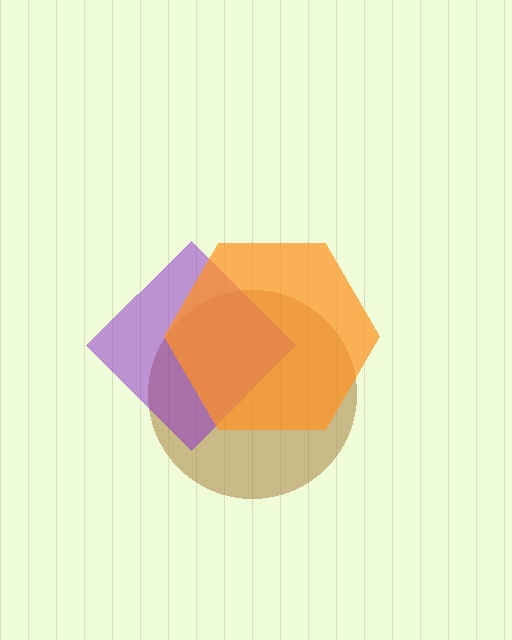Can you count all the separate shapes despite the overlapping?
Yes, there are 3 separate shapes.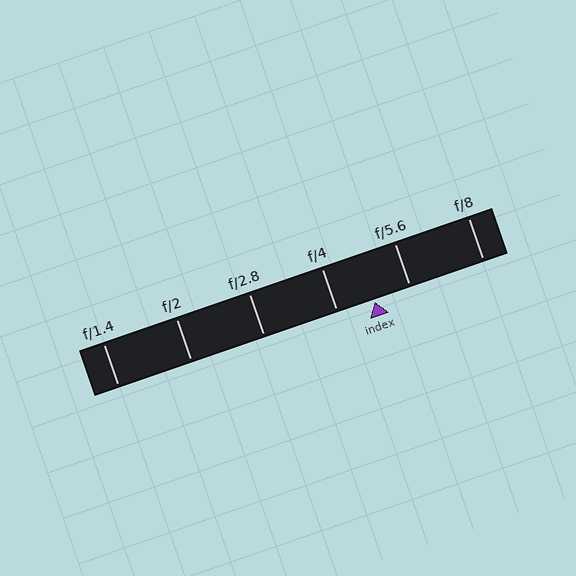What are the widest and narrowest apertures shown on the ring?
The widest aperture shown is f/1.4 and the narrowest is f/8.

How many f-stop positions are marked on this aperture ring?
There are 6 f-stop positions marked.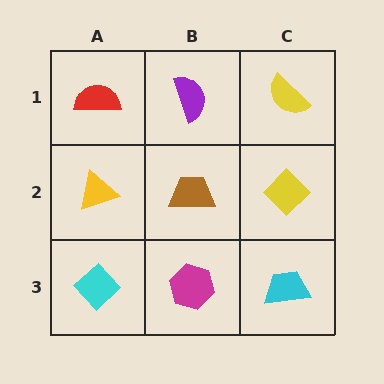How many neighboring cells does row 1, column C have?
2.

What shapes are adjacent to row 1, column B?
A brown trapezoid (row 2, column B), a red semicircle (row 1, column A), a yellow semicircle (row 1, column C).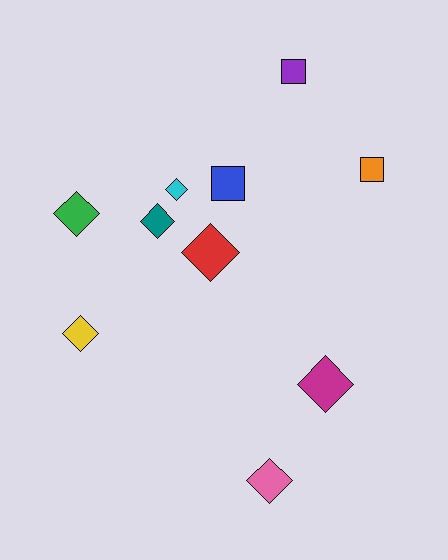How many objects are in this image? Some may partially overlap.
There are 10 objects.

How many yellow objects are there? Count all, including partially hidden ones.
There is 1 yellow object.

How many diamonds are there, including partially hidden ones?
There are 7 diamonds.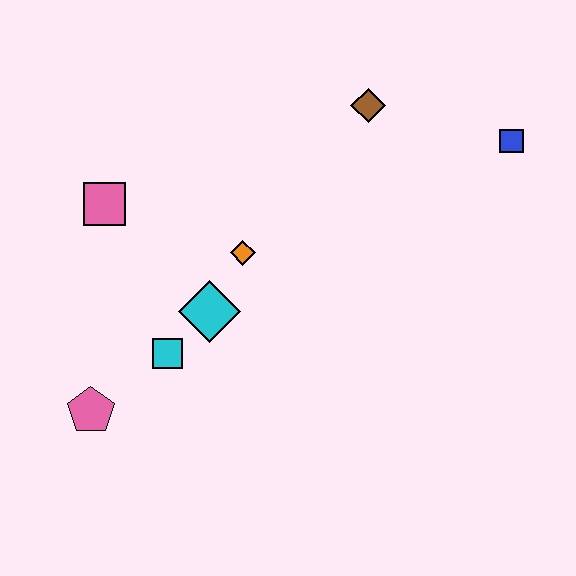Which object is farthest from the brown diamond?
The pink pentagon is farthest from the brown diamond.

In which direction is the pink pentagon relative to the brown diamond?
The pink pentagon is below the brown diamond.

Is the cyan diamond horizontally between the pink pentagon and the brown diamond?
Yes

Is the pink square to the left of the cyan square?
Yes